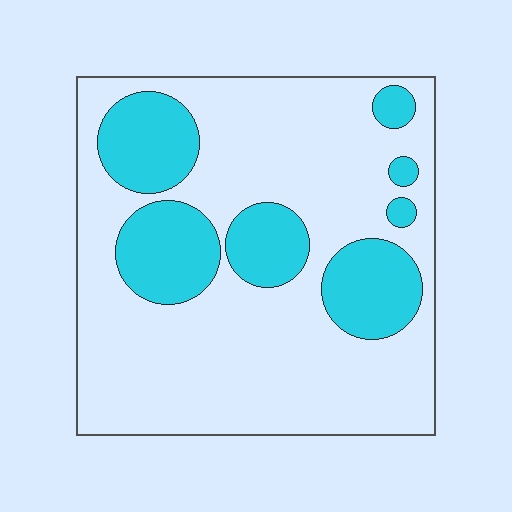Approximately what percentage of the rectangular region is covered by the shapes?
Approximately 25%.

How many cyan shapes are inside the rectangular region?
7.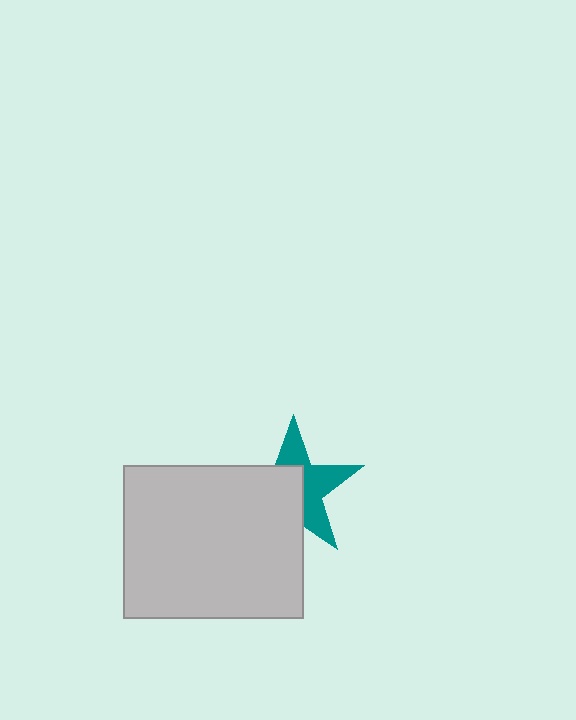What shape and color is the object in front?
The object in front is a light gray rectangle.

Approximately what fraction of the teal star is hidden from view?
Roughly 52% of the teal star is hidden behind the light gray rectangle.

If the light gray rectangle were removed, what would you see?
You would see the complete teal star.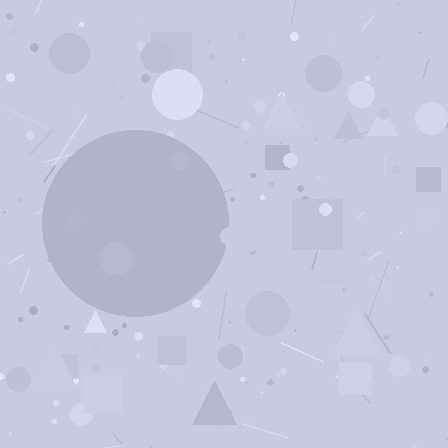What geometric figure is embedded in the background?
A circle is embedded in the background.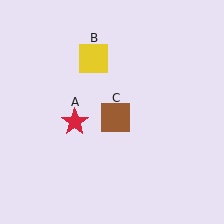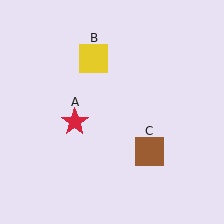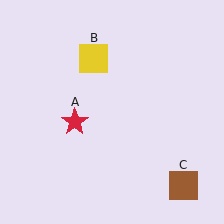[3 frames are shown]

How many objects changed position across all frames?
1 object changed position: brown square (object C).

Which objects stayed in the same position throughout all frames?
Red star (object A) and yellow square (object B) remained stationary.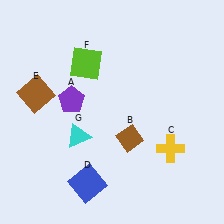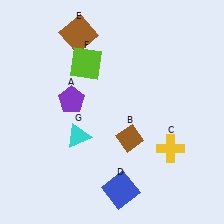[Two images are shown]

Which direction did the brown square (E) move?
The brown square (E) moved up.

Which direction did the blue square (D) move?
The blue square (D) moved right.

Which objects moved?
The objects that moved are: the blue square (D), the brown square (E).